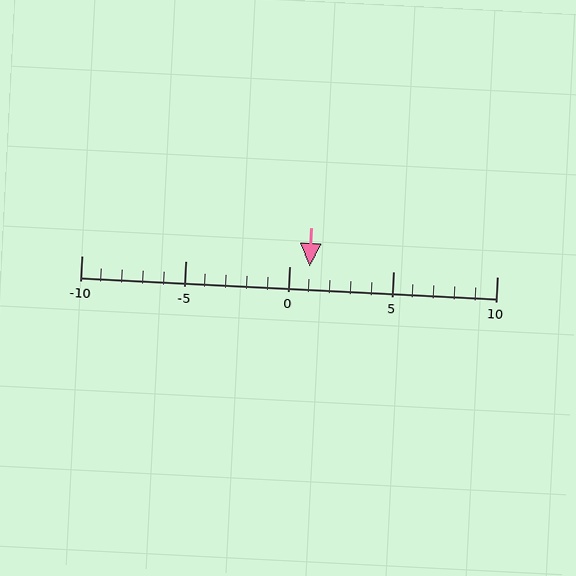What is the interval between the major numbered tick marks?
The major tick marks are spaced 5 units apart.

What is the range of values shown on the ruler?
The ruler shows values from -10 to 10.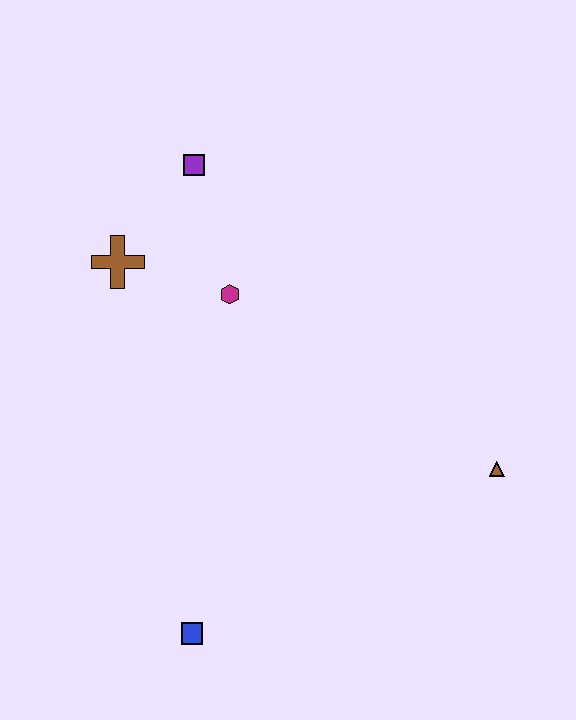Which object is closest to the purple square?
The brown cross is closest to the purple square.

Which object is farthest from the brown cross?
The brown triangle is farthest from the brown cross.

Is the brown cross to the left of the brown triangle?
Yes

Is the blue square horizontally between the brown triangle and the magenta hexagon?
No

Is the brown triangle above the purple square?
No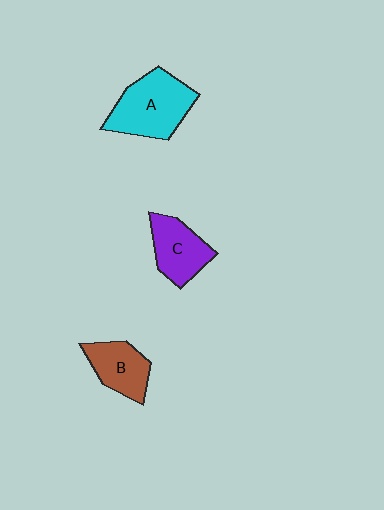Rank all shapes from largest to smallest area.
From largest to smallest: A (cyan), C (purple), B (brown).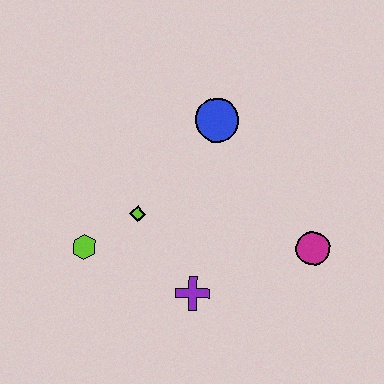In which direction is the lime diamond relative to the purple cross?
The lime diamond is above the purple cross.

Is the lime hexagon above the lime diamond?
No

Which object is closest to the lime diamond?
The lime hexagon is closest to the lime diamond.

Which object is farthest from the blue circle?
The lime hexagon is farthest from the blue circle.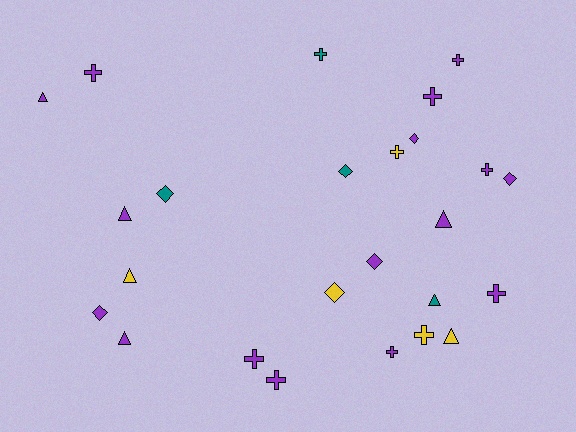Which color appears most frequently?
Purple, with 16 objects.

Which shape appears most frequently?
Cross, with 11 objects.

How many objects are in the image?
There are 25 objects.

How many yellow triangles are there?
There are 2 yellow triangles.